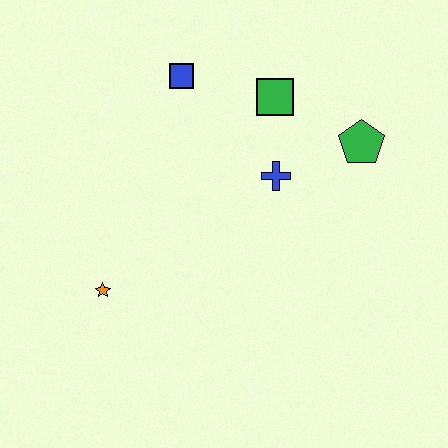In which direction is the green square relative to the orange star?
The green square is above the orange star.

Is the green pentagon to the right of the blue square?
Yes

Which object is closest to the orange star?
The blue cross is closest to the orange star.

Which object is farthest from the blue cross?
The orange star is farthest from the blue cross.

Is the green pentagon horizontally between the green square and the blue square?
No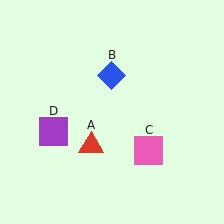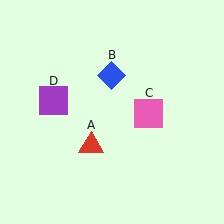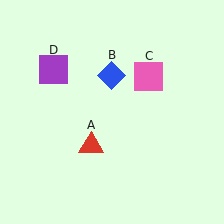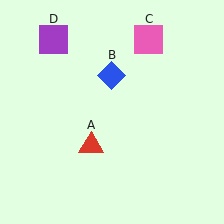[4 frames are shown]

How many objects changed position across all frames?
2 objects changed position: pink square (object C), purple square (object D).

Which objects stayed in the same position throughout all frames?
Red triangle (object A) and blue diamond (object B) remained stationary.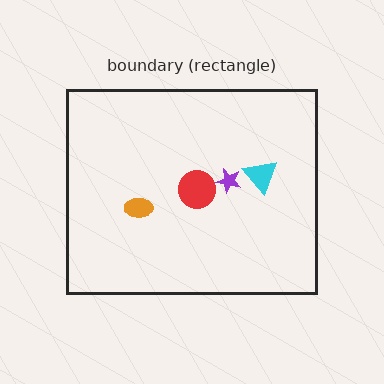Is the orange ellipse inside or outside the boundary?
Inside.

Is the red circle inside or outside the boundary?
Inside.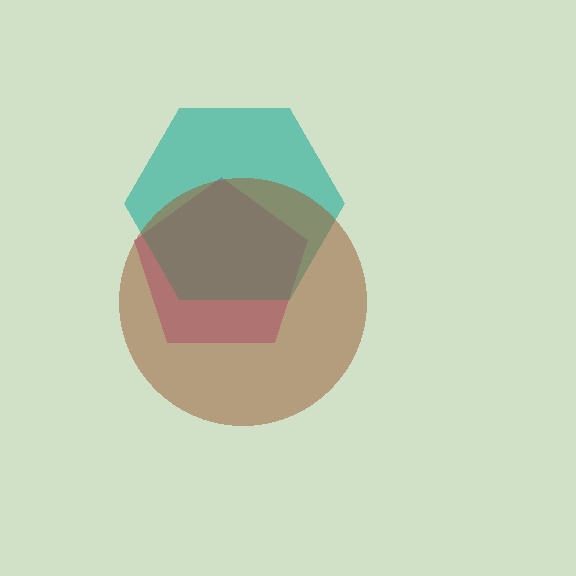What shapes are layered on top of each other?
The layered shapes are: a magenta pentagon, a teal hexagon, a brown circle.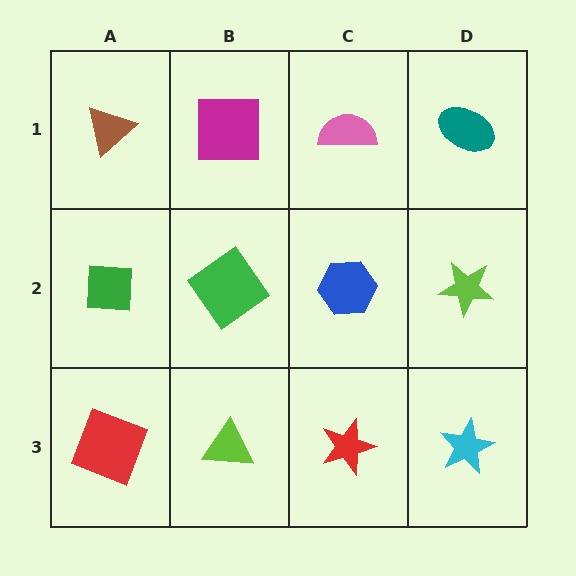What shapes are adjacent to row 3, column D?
A lime star (row 2, column D), a red star (row 3, column C).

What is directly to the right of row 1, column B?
A pink semicircle.